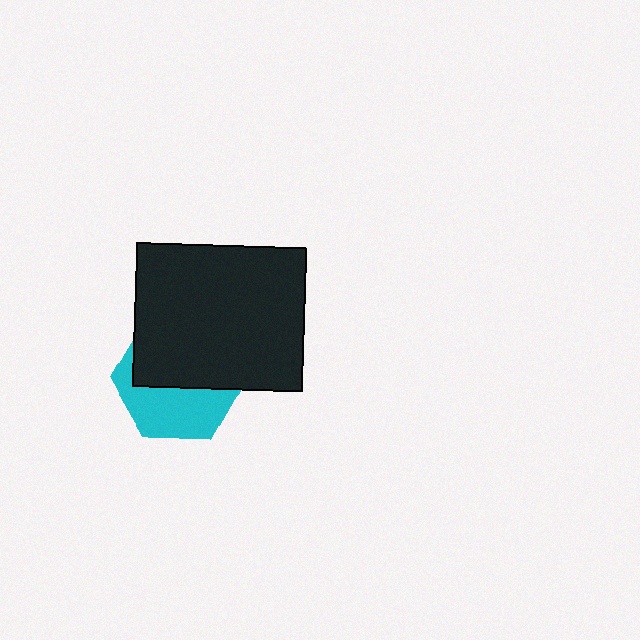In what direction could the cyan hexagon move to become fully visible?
The cyan hexagon could move down. That would shift it out from behind the black rectangle entirely.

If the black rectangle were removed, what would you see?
You would see the complete cyan hexagon.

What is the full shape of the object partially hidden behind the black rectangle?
The partially hidden object is a cyan hexagon.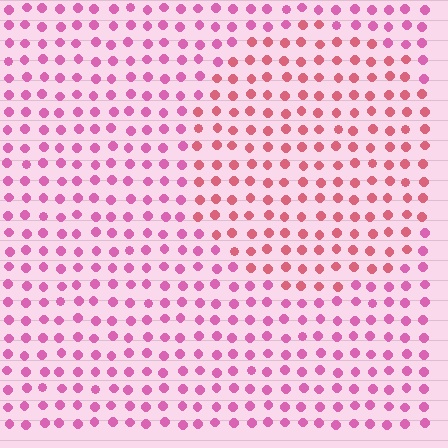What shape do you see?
I see a circle.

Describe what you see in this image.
The image is filled with small pink elements in a uniform arrangement. A circle-shaped region is visible where the elements are tinted to a slightly different hue, forming a subtle color boundary.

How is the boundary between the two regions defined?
The boundary is defined purely by a slight shift in hue (about 29 degrees). Spacing, size, and orientation are identical on both sides.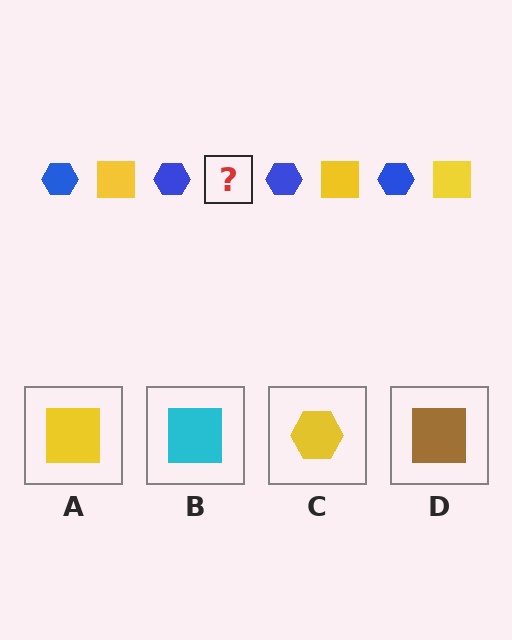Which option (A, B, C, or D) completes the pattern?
A.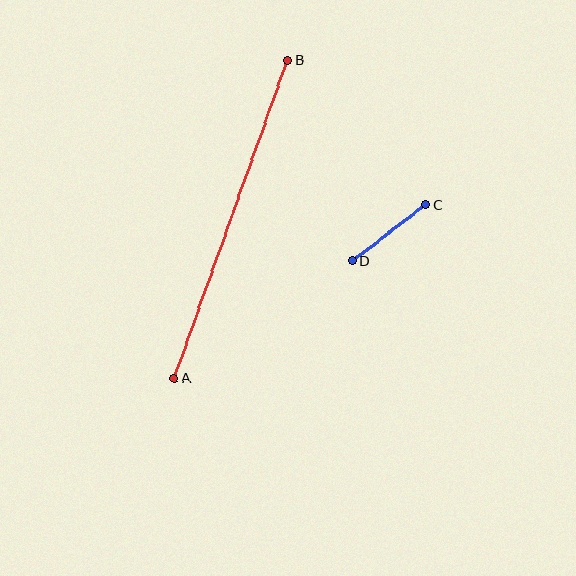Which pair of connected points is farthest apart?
Points A and B are farthest apart.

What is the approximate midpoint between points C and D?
The midpoint is at approximately (389, 233) pixels.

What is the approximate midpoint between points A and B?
The midpoint is at approximately (231, 219) pixels.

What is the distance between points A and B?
The distance is approximately 338 pixels.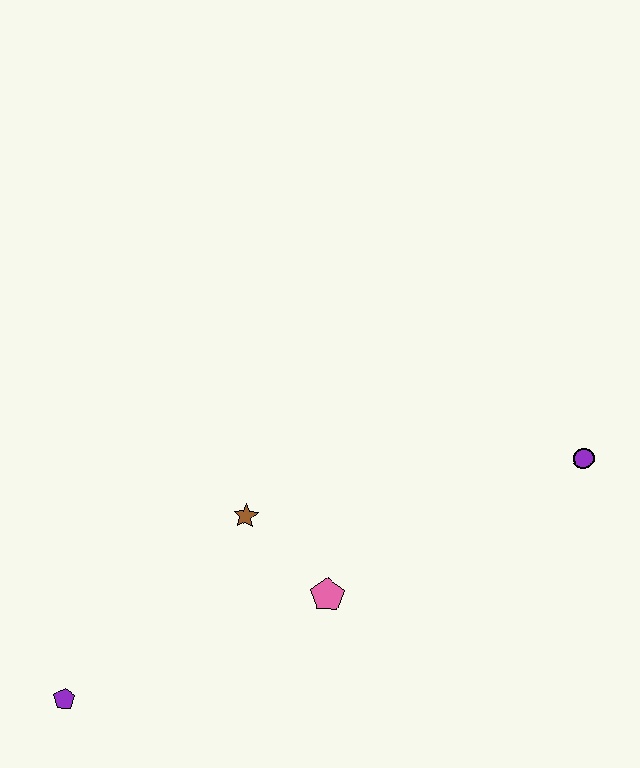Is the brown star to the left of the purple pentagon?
No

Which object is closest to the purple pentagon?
The brown star is closest to the purple pentagon.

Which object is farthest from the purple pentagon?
The purple circle is farthest from the purple pentagon.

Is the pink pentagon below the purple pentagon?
No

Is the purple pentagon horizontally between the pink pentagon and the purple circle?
No